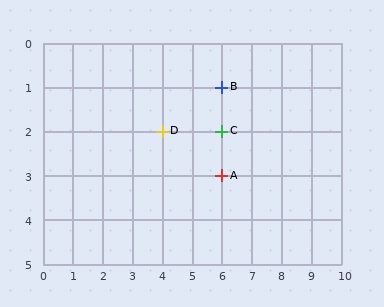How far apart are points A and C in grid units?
Points A and C are 1 row apart.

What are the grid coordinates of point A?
Point A is at grid coordinates (6, 3).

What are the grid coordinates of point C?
Point C is at grid coordinates (6, 2).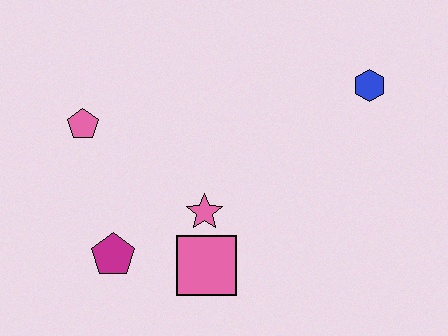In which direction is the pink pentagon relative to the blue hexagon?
The pink pentagon is to the left of the blue hexagon.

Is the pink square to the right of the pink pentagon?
Yes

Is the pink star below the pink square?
No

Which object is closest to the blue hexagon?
The pink star is closest to the blue hexagon.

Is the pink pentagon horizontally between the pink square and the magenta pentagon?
No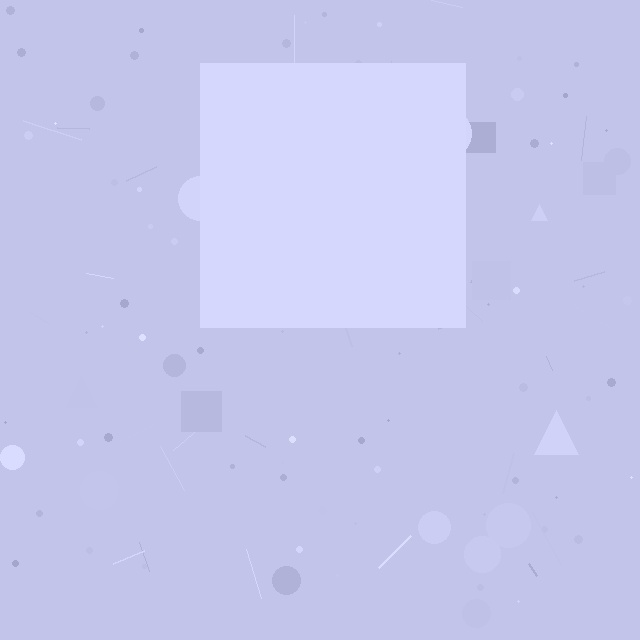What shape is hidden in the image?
A square is hidden in the image.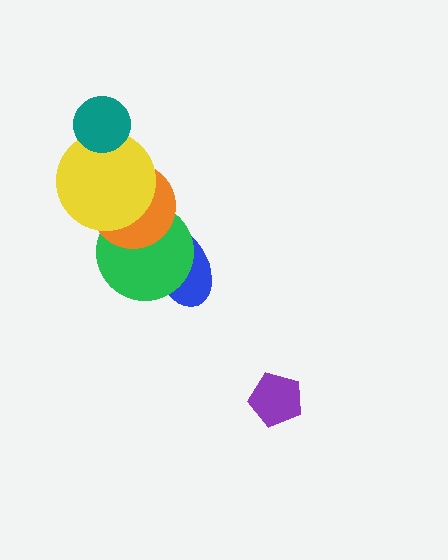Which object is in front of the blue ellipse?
The green circle is in front of the blue ellipse.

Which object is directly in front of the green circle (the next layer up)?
The orange circle is directly in front of the green circle.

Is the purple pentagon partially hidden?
No, no other shape covers it.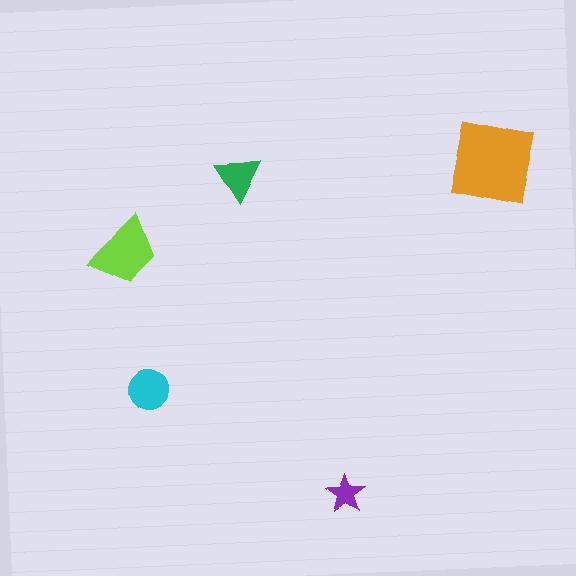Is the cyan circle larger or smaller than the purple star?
Larger.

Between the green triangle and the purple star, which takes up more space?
The green triangle.